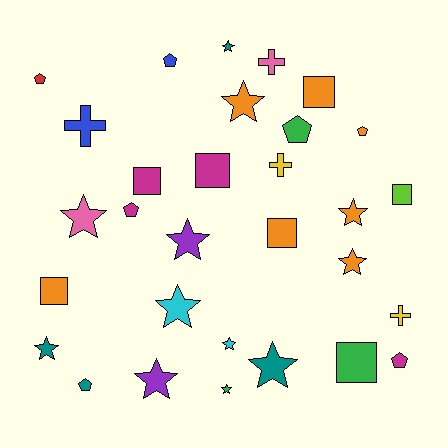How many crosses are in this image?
There are 4 crosses.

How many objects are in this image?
There are 30 objects.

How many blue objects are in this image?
There are 2 blue objects.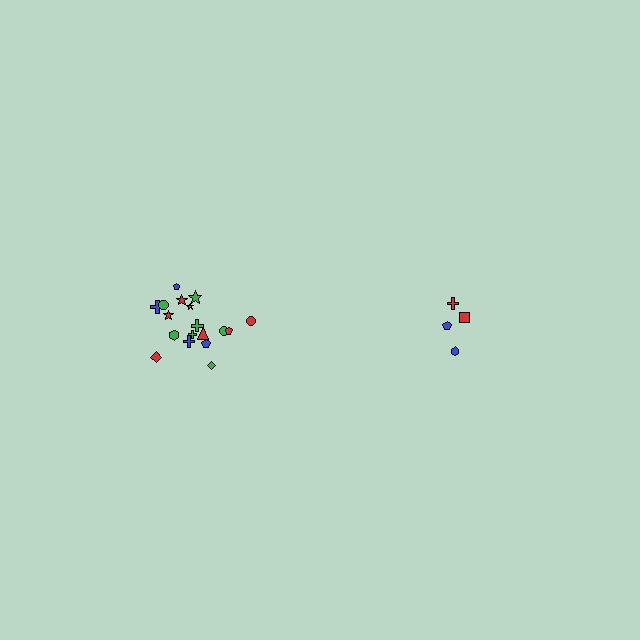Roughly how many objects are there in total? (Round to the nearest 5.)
Roughly 20 objects in total.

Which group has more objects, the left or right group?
The left group.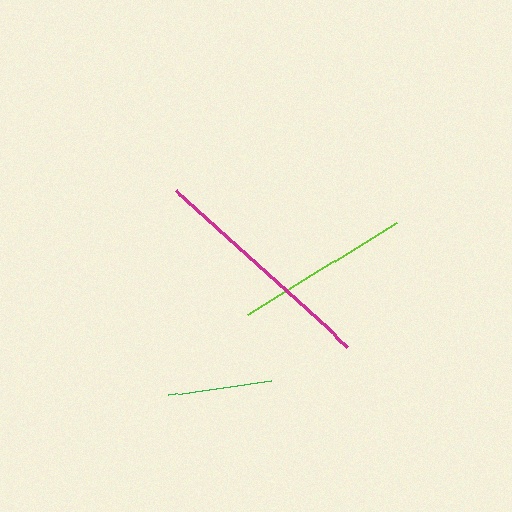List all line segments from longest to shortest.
From longest to shortest: magenta, lime, green.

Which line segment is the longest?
The magenta line is the longest at approximately 231 pixels.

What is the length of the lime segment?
The lime segment is approximately 176 pixels long.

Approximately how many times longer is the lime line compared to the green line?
The lime line is approximately 1.7 times the length of the green line.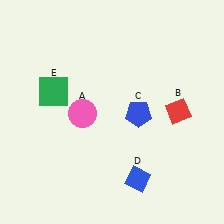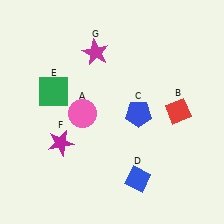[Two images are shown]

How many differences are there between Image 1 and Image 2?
There are 2 differences between the two images.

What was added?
A magenta star (F), a magenta star (G) were added in Image 2.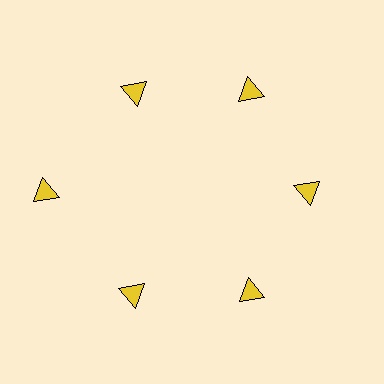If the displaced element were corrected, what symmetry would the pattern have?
It would have 6-fold rotational symmetry — the pattern would map onto itself every 60 degrees.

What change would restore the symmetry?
The symmetry would be restored by moving it inward, back onto the ring so that all 6 triangles sit at equal angles and equal distance from the center.